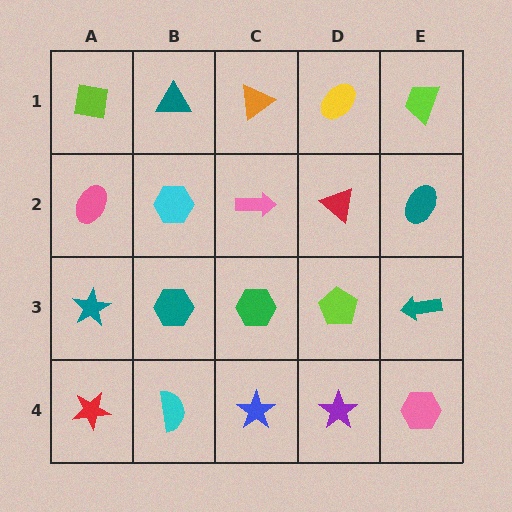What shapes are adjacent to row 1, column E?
A teal ellipse (row 2, column E), a yellow ellipse (row 1, column D).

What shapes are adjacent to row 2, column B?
A teal triangle (row 1, column B), a teal hexagon (row 3, column B), a pink ellipse (row 2, column A), a pink arrow (row 2, column C).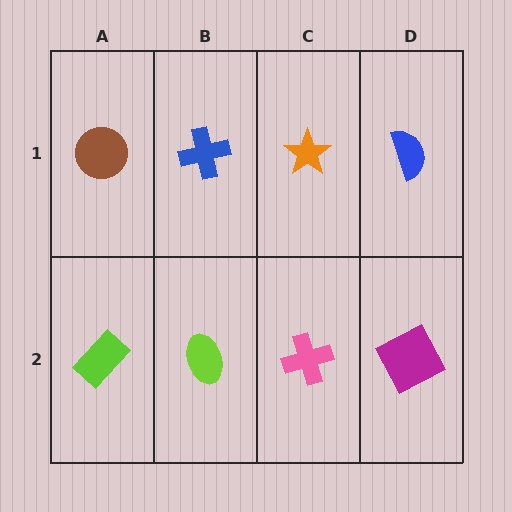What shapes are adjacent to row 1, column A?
A lime rectangle (row 2, column A), a blue cross (row 1, column B).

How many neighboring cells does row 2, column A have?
2.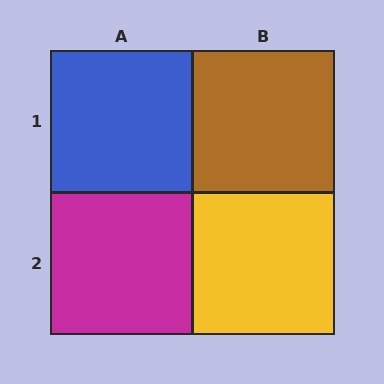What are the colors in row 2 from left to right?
Magenta, yellow.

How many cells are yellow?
1 cell is yellow.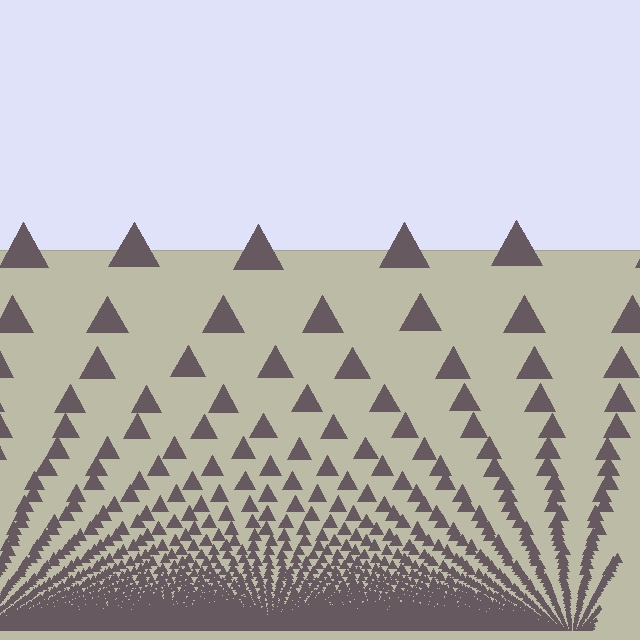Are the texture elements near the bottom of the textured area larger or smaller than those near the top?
Smaller. The gradient is inverted — elements near the bottom are smaller and denser.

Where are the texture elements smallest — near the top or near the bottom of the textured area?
Near the bottom.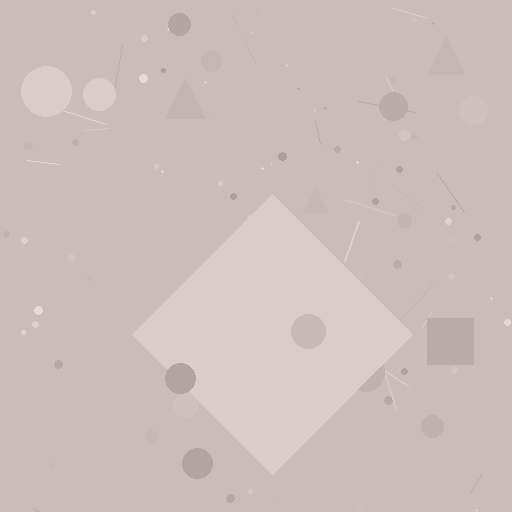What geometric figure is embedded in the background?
A diamond is embedded in the background.